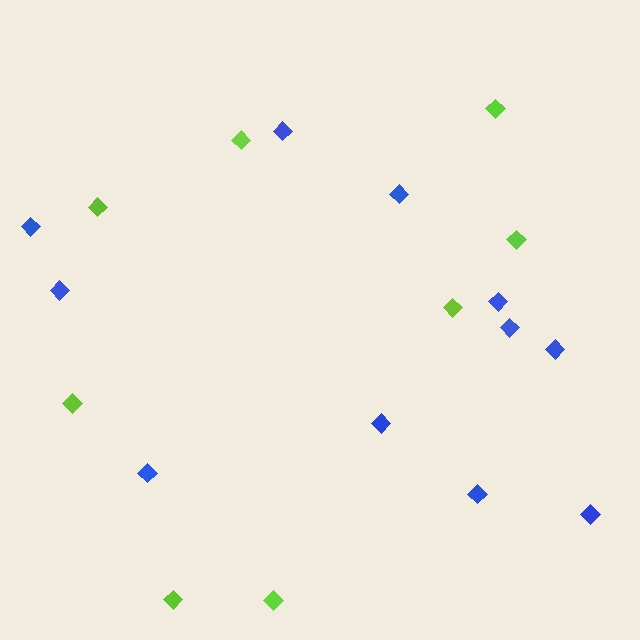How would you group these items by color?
There are 2 groups: one group of blue diamonds (11) and one group of lime diamonds (8).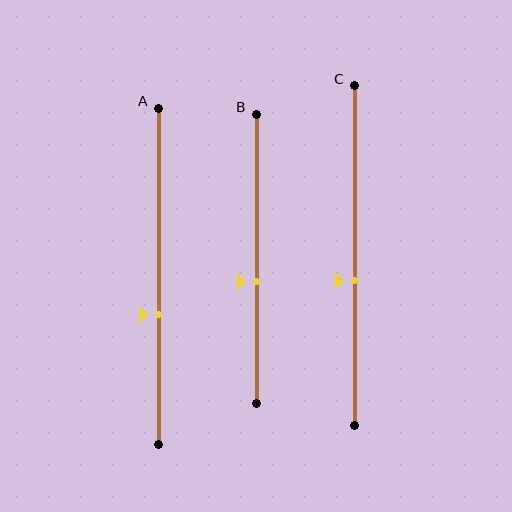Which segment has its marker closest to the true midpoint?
Segment C has its marker closest to the true midpoint.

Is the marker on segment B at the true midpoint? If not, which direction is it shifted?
No, the marker on segment B is shifted downward by about 8% of the segment length.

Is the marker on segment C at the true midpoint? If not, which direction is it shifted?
No, the marker on segment C is shifted downward by about 7% of the segment length.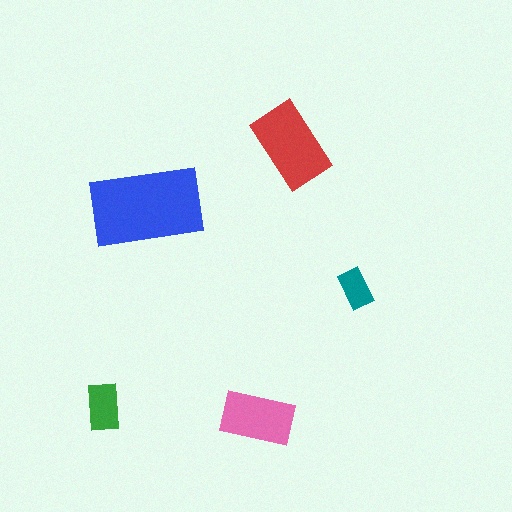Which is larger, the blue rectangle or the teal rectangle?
The blue one.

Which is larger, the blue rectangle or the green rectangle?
The blue one.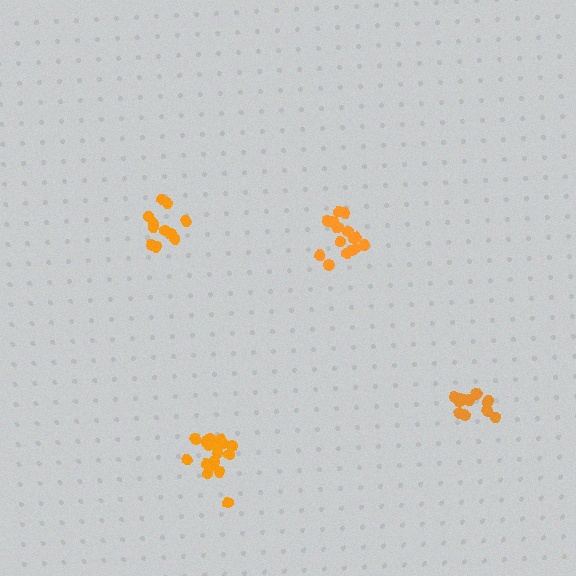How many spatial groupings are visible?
There are 4 spatial groupings.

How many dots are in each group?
Group 1: 17 dots, Group 2: 11 dots, Group 3: 15 dots, Group 4: 12 dots (55 total).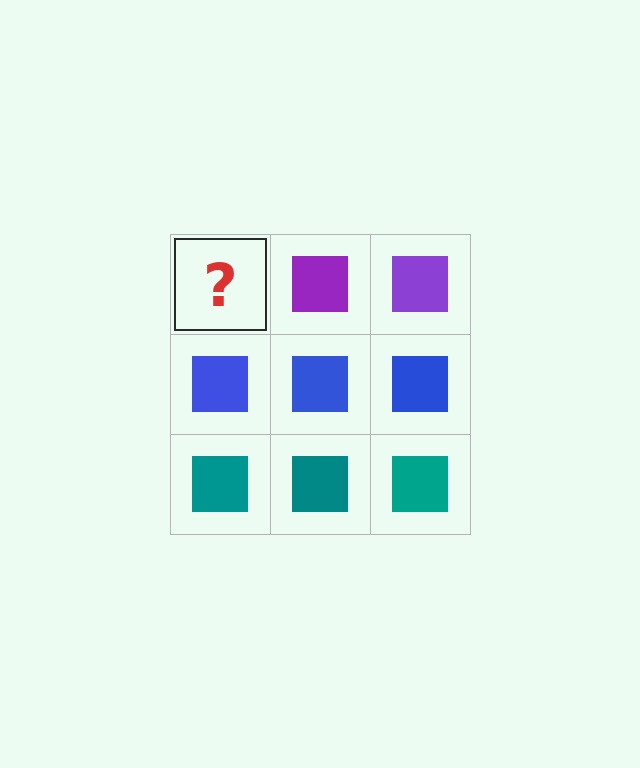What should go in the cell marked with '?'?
The missing cell should contain a purple square.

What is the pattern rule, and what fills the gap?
The rule is that each row has a consistent color. The gap should be filled with a purple square.